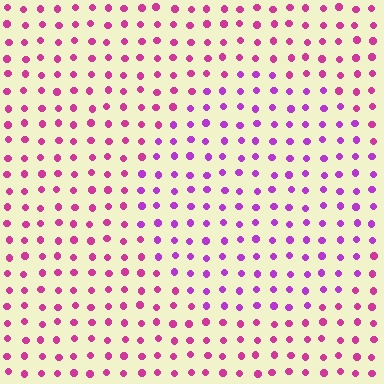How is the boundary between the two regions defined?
The boundary is defined purely by a slight shift in hue (about 31 degrees). Spacing, size, and orientation are identical on both sides.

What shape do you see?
I see a circle.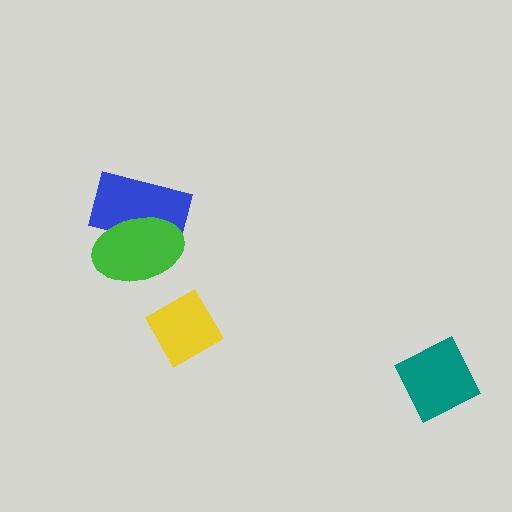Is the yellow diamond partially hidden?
No, no other shape covers it.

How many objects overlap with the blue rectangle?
1 object overlaps with the blue rectangle.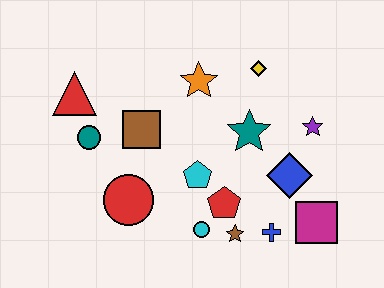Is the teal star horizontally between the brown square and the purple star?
Yes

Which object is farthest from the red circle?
The purple star is farthest from the red circle.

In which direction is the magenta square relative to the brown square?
The magenta square is to the right of the brown square.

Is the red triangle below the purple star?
No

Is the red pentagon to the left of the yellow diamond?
Yes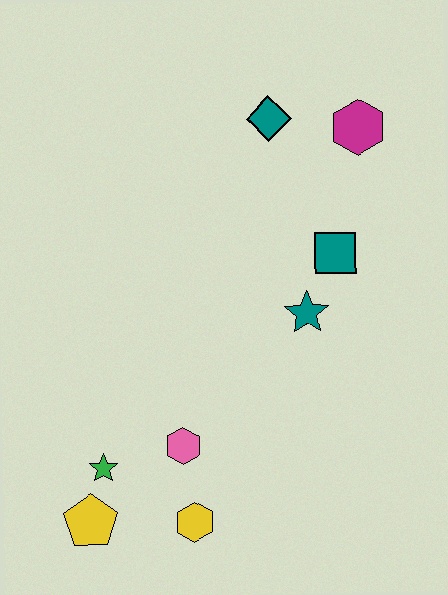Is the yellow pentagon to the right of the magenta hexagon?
No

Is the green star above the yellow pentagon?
Yes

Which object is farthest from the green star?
The magenta hexagon is farthest from the green star.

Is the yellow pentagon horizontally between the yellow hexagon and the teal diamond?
No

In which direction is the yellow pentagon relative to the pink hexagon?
The yellow pentagon is to the left of the pink hexagon.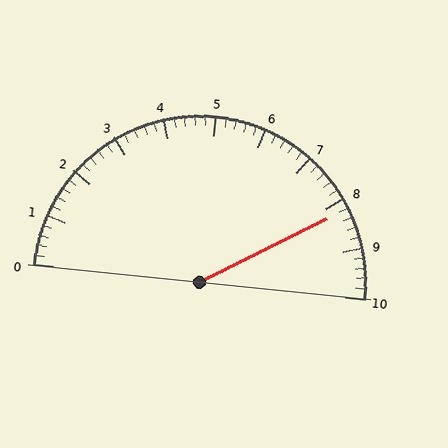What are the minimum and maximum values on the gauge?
The gauge ranges from 0 to 10.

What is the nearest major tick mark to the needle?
The nearest major tick mark is 8.